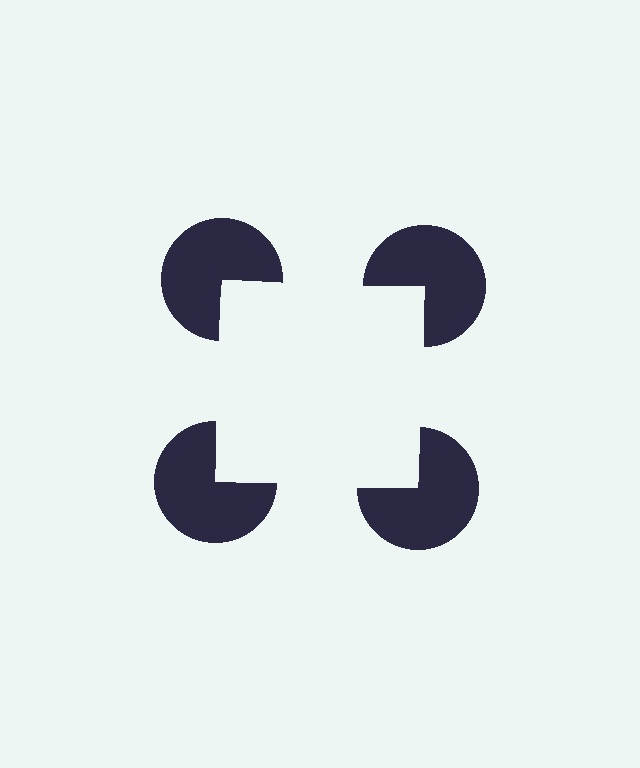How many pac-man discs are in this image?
There are 4 — one at each vertex of the illusory square.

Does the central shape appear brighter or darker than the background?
It typically appears slightly brighter than the background, even though no actual brightness change is drawn.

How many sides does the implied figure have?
4 sides.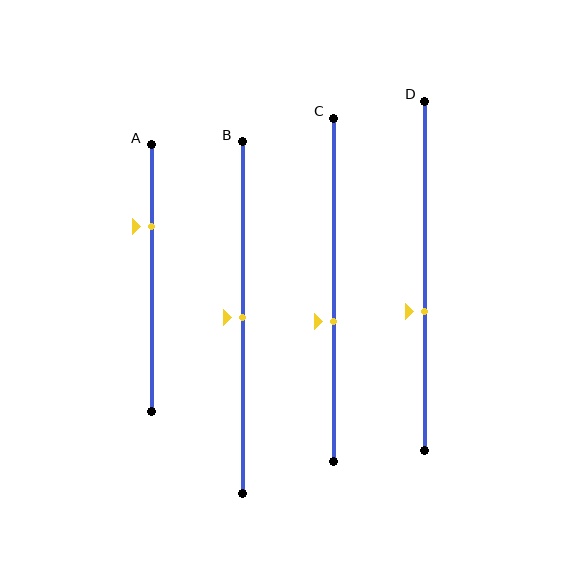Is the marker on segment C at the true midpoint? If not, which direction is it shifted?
No, the marker on segment C is shifted downward by about 9% of the segment length.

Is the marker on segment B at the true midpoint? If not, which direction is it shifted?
Yes, the marker on segment B is at the true midpoint.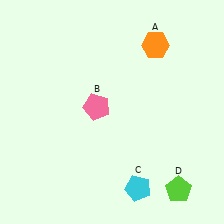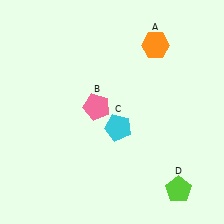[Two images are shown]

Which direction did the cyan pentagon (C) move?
The cyan pentagon (C) moved up.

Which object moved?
The cyan pentagon (C) moved up.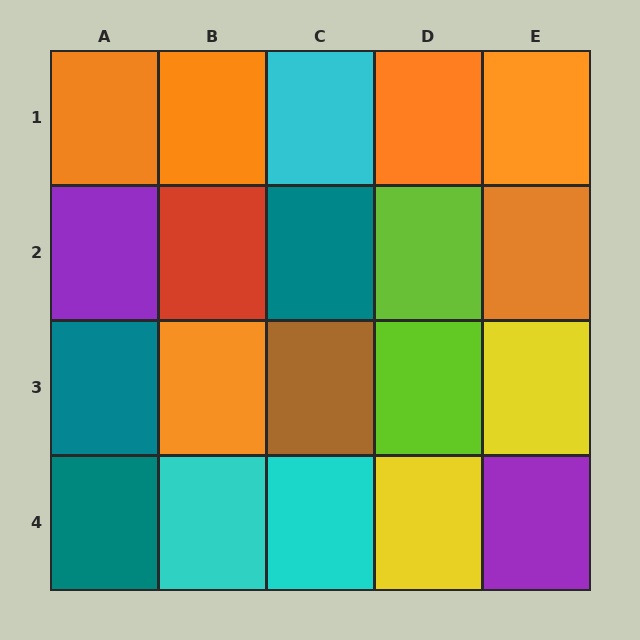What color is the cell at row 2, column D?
Lime.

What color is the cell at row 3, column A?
Teal.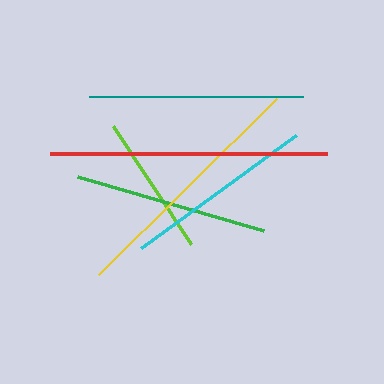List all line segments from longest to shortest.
From longest to shortest: red, yellow, teal, green, cyan, lime.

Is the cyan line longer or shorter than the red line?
The red line is longer than the cyan line.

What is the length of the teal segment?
The teal segment is approximately 214 pixels long.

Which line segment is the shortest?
The lime line is the shortest at approximately 142 pixels.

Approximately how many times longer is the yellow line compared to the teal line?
The yellow line is approximately 1.2 times the length of the teal line.